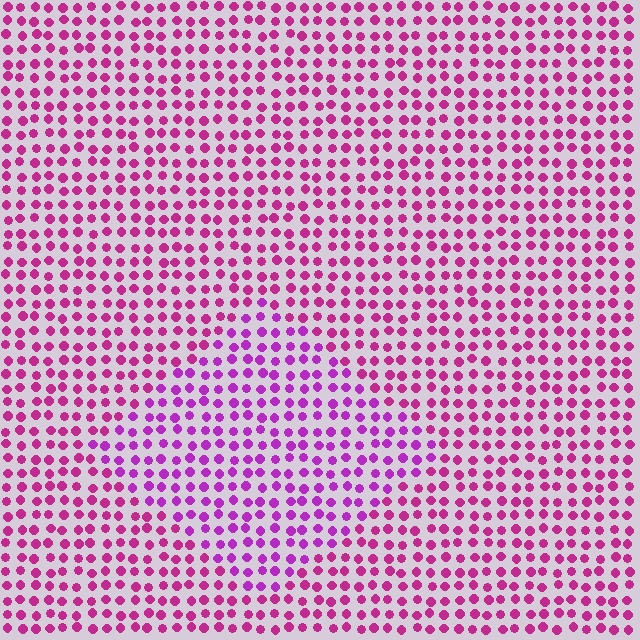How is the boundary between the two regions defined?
The boundary is defined purely by a slight shift in hue (about 24 degrees). Spacing, size, and orientation are identical on both sides.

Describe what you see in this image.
The image is filled with small magenta elements in a uniform arrangement. A diamond-shaped region is visible where the elements are tinted to a slightly different hue, forming a subtle color boundary.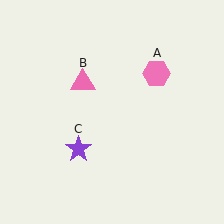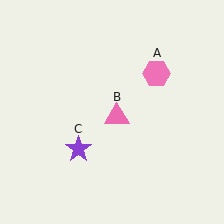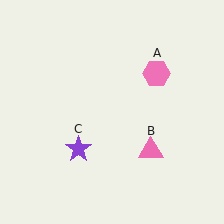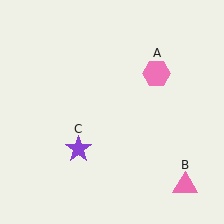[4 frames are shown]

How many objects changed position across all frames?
1 object changed position: pink triangle (object B).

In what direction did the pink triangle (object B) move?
The pink triangle (object B) moved down and to the right.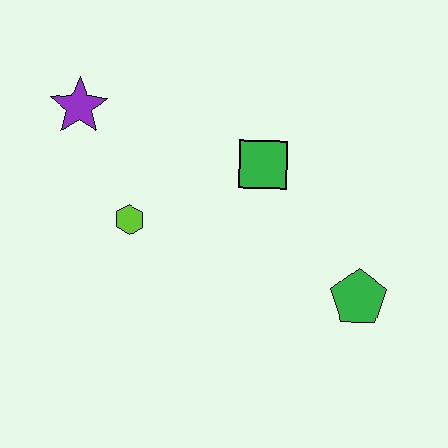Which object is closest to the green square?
The lime hexagon is closest to the green square.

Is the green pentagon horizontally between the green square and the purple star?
No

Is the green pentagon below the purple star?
Yes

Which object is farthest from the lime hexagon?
The green pentagon is farthest from the lime hexagon.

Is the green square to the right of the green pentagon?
No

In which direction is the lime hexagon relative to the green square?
The lime hexagon is to the left of the green square.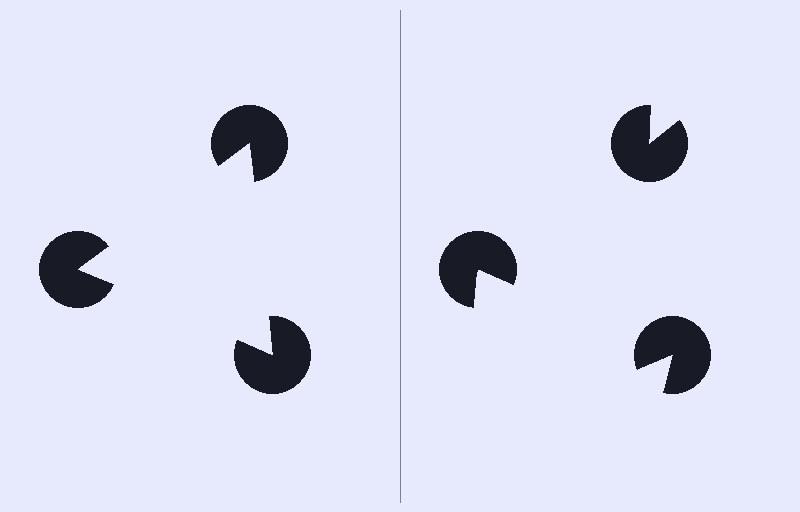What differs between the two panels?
The pac-man discs are positioned identically on both sides; only the wedge orientations differ. On the left they align to a triangle; on the right they are misaligned.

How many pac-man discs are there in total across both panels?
6 — 3 on each side.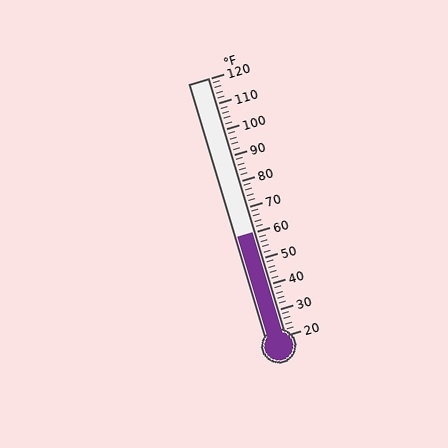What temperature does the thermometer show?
The thermometer shows approximately 60°F.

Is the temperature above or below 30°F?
The temperature is above 30°F.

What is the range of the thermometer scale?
The thermometer scale ranges from 20°F to 120°F.